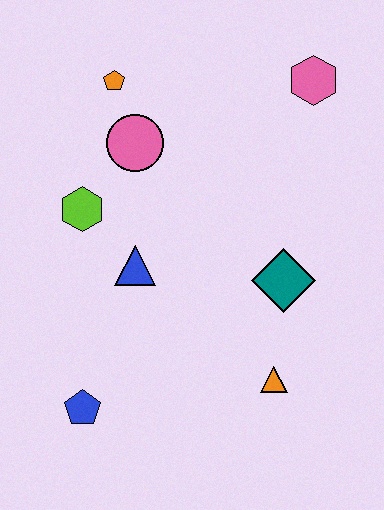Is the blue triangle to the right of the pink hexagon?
No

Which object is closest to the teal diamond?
The orange triangle is closest to the teal diamond.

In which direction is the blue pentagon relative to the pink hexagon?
The blue pentagon is below the pink hexagon.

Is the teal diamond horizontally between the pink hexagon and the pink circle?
Yes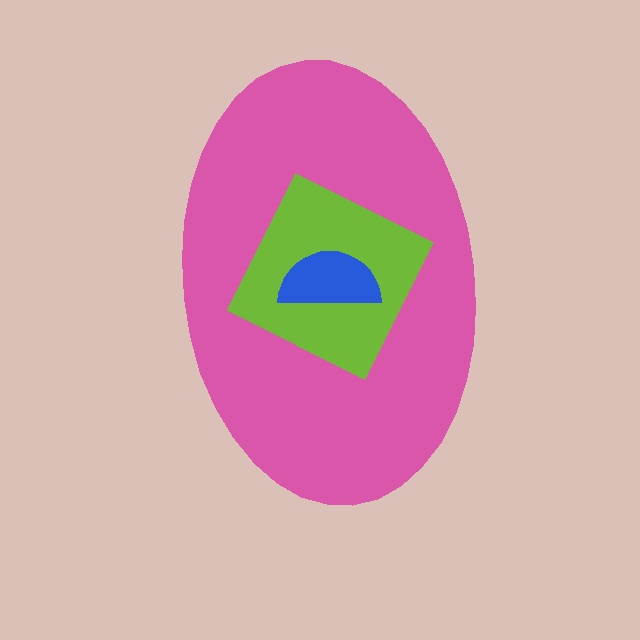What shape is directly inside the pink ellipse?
The lime diamond.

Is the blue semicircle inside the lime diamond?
Yes.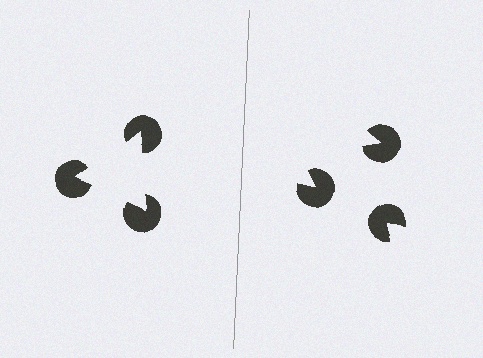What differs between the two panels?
The pac-man discs are positioned identically on both sides; only the wedge orientations differ. On the left they align to a triangle; on the right they are misaligned.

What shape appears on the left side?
An illusory triangle.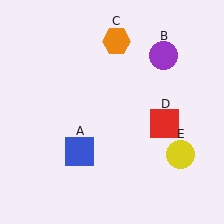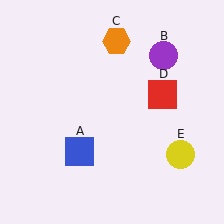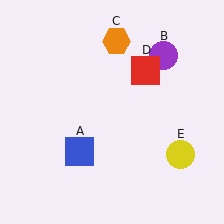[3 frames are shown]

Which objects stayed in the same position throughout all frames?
Blue square (object A) and purple circle (object B) and orange hexagon (object C) and yellow circle (object E) remained stationary.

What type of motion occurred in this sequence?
The red square (object D) rotated counterclockwise around the center of the scene.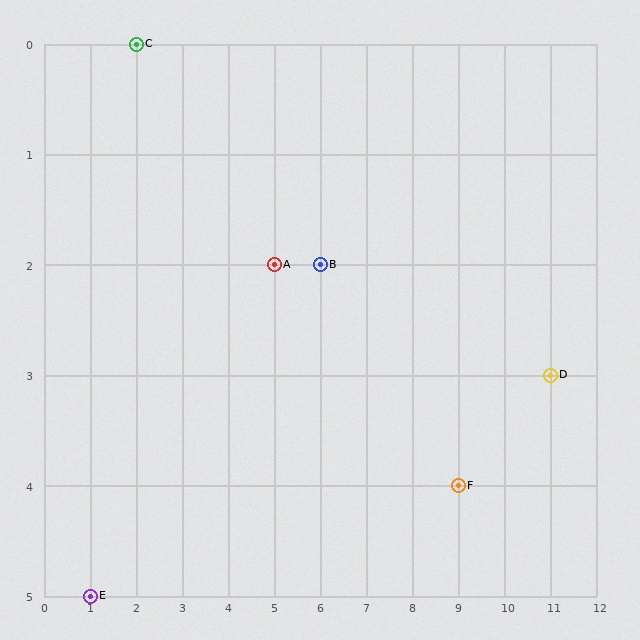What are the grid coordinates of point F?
Point F is at grid coordinates (9, 4).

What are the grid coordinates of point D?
Point D is at grid coordinates (11, 3).